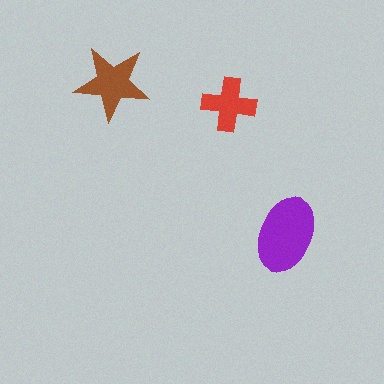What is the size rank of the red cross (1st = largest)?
3rd.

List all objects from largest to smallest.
The purple ellipse, the brown star, the red cross.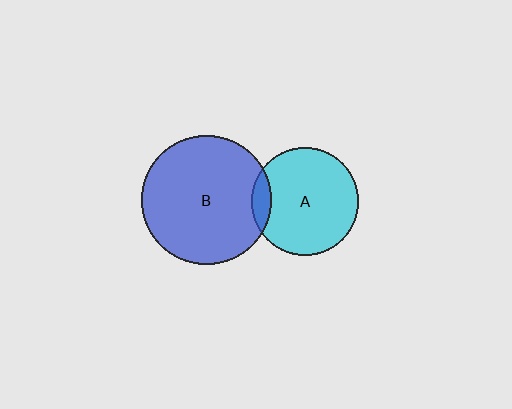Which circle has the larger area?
Circle B (blue).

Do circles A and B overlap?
Yes.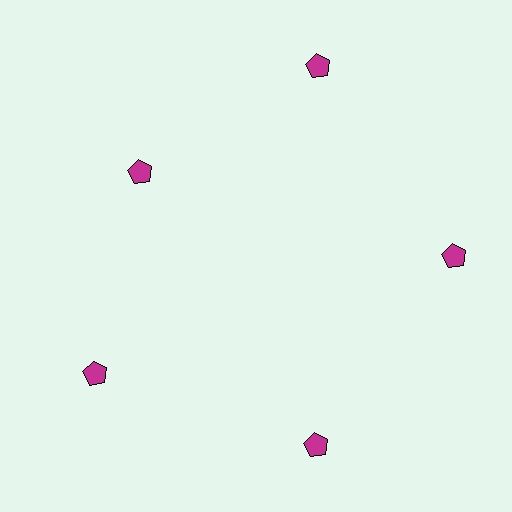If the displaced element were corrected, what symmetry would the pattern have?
It would have 5-fold rotational symmetry — the pattern would map onto itself every 72 degrees.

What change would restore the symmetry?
The symmetry would be restored by moving it outward, back onto the ring so that all 5 pentagons sit at equal angles and equal distance from the center.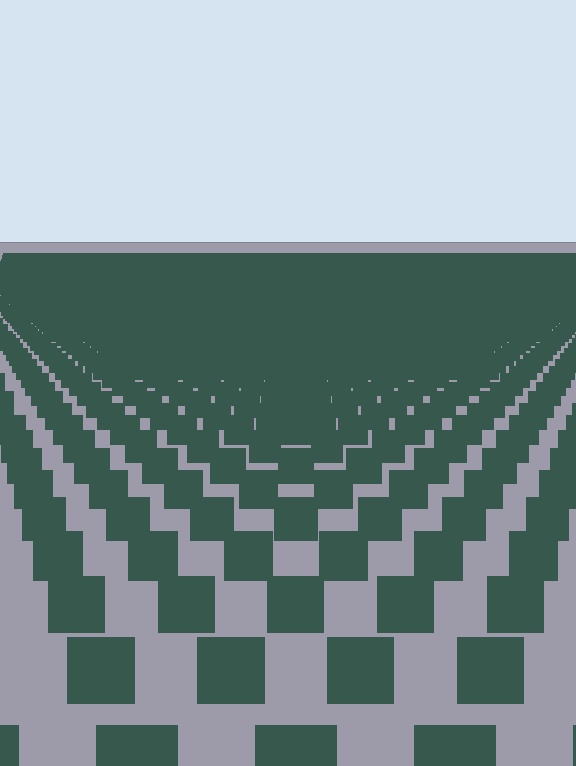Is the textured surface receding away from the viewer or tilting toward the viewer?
The surface is receding away from the viewer. Texture elements get smaller and denser toward the top.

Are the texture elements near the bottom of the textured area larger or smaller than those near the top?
Larger. Near the bottom, elements are closer to the viewer and appear at a bigger on-screen size.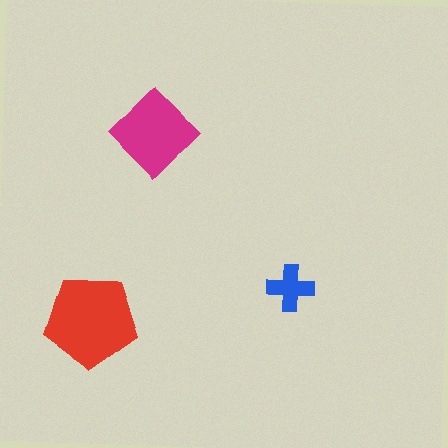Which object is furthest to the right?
The blue cross is rightmost.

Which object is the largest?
The red pentagon.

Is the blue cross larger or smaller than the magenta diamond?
Smaller.